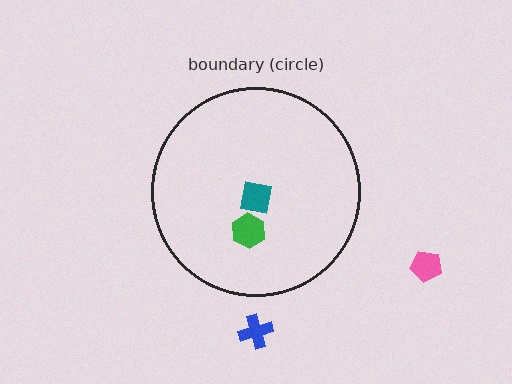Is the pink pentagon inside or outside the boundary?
Outside.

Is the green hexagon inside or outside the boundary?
Inside.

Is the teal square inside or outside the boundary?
Inside.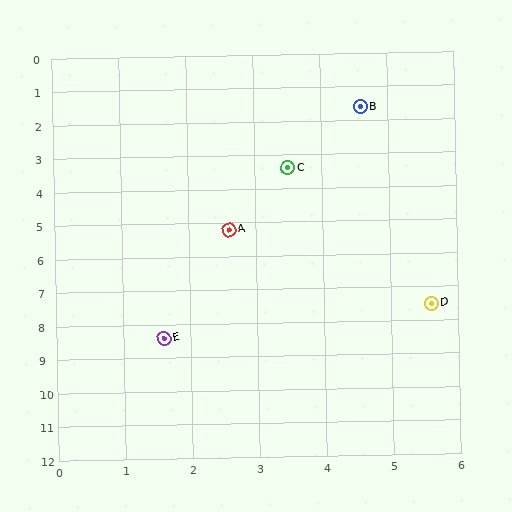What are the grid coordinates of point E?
Point E is at approximately (1.6, 8.4).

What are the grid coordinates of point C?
Point C is at approximately (3.5, 3.4).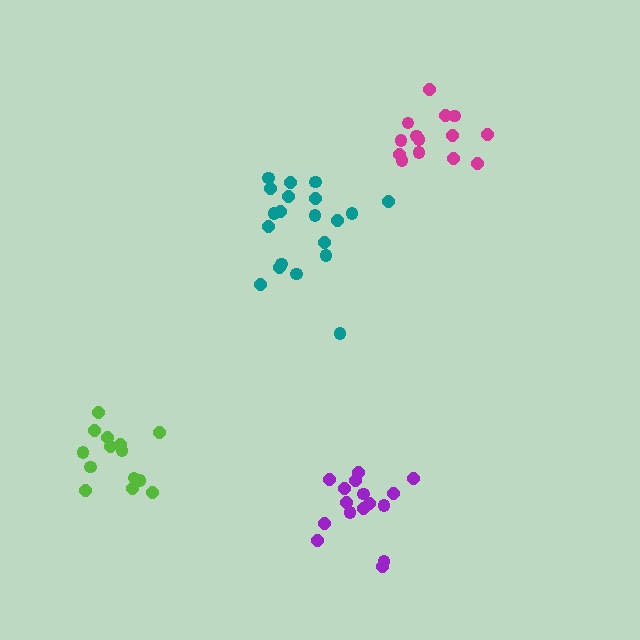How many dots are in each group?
Group 1: 14 dots, Group 2: 20 dots, Group 3: 16 dots, Group 4: 14 dots (64 total).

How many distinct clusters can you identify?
There are 4 distinct clusters.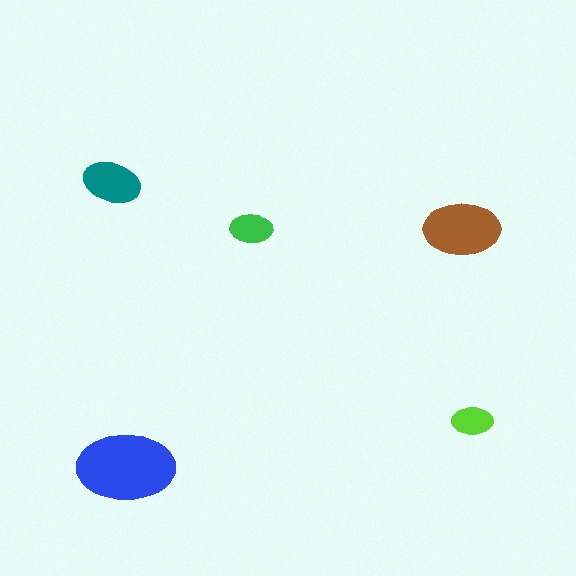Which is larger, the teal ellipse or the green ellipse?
The teal one.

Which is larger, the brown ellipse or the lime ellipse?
The brown one.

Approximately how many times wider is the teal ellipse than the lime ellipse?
About 1.5 times wider.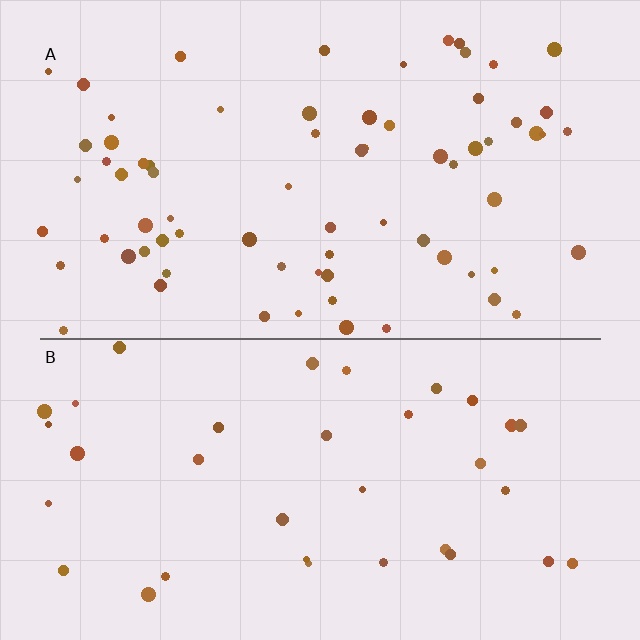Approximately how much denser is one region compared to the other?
Approximately 2.0× — region A over region B.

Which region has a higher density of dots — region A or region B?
A (the top).